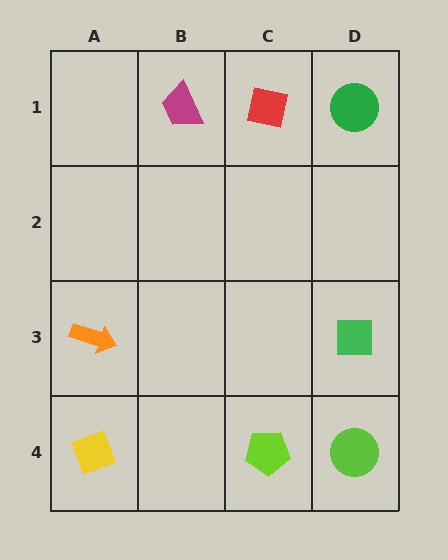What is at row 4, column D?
A lime circle.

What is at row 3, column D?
A green square.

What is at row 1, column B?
A magenta trapezoid.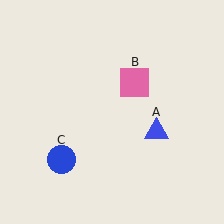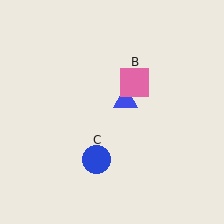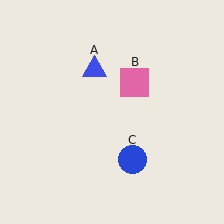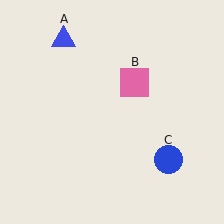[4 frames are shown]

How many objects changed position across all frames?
2 objects changed position: blue triangle (object A), blue circle (object C).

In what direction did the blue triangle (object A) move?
The blue triangle (object A) moved up and to the left.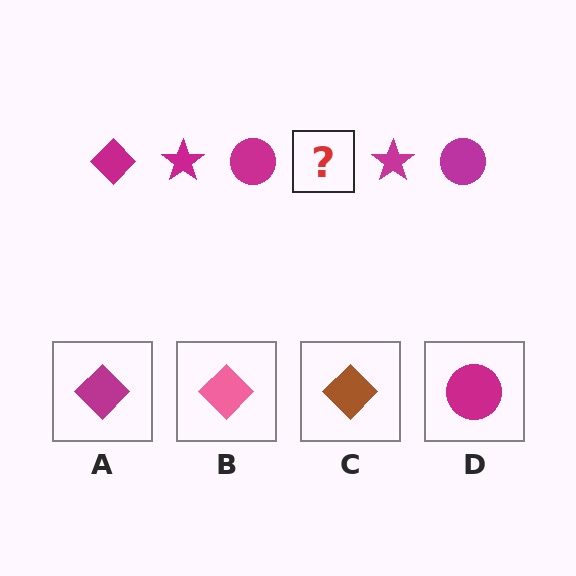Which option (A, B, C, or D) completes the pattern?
A.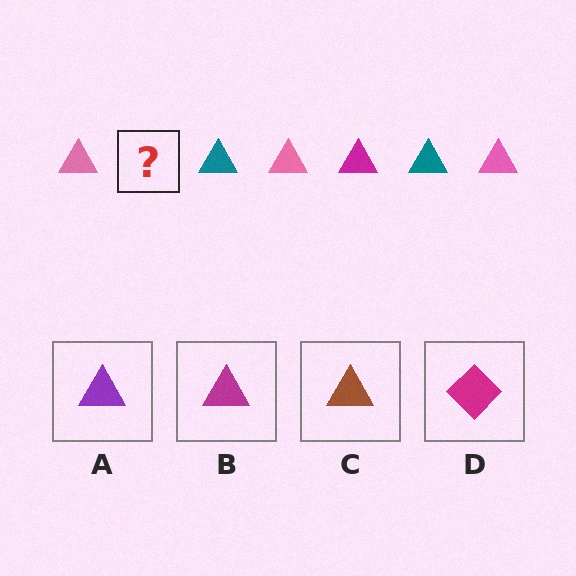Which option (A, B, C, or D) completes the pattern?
B.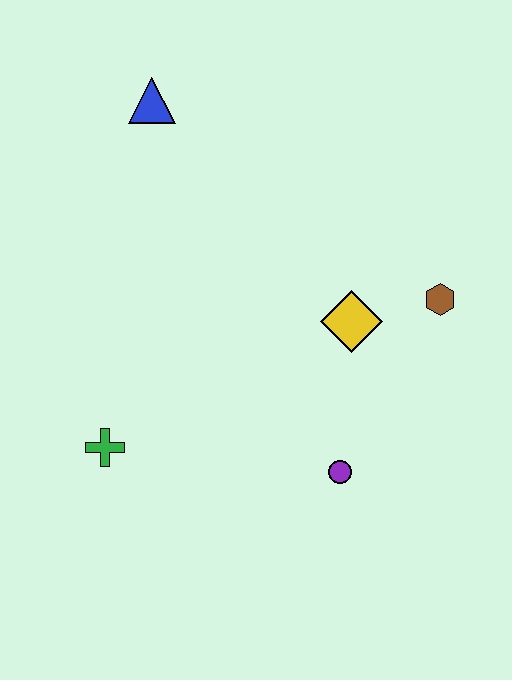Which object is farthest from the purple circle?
The blue triangle is farthest from the purple circle.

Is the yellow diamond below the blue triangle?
Yes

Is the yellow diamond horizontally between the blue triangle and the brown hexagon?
Yes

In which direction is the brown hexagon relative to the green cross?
The brown hexagon is to the right of the green cross.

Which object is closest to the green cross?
The purple circle is closest to the green cross.